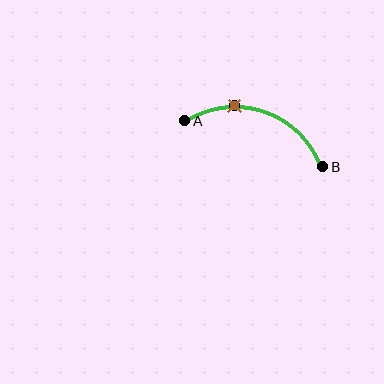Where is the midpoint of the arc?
The arc midpoint is the point on the curve farthest from the straight line joining A and B. It sits above that line.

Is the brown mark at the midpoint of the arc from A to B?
No. The brown mark lies on the arc but is closer to endpoint A. The arc midpoint would be at the point on the curve equidistant along the arc from both A and B.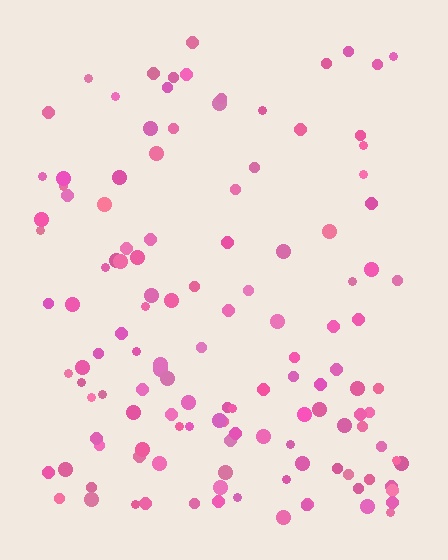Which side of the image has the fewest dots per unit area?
The top.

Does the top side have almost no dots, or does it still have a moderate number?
Still a moderate number, just noticeably fewer than the bottom.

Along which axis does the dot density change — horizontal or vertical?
Vertical.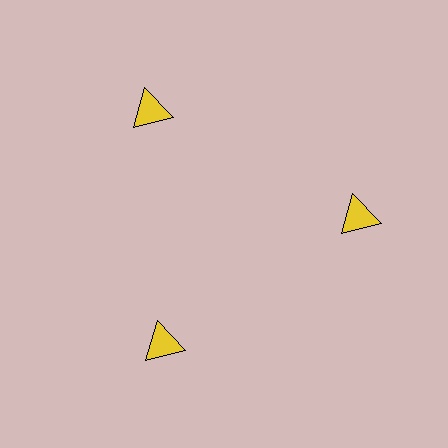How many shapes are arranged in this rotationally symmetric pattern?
There are 3 shapes, arranged in 3 groups of 1.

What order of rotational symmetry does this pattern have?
This pattern has 3-fold rotational symmetry.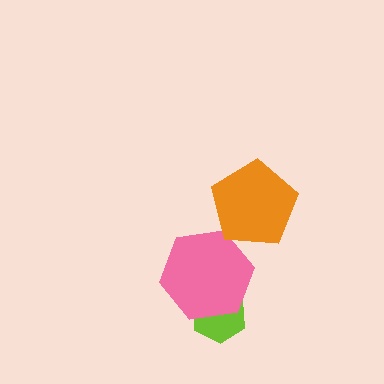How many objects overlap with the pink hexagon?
1 object overlaps with the pink hexagon.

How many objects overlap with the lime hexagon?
1 object overlaps with the lime hexagon.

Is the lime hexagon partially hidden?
Yes, it is partially covered by another shape.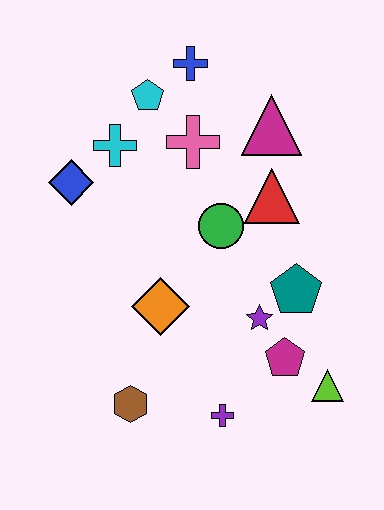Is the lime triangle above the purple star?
No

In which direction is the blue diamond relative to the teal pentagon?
The blue diamond is to the left of the teal pentagon.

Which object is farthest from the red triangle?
The brown hexagon is farthest from the red triangle.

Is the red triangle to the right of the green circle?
Yes